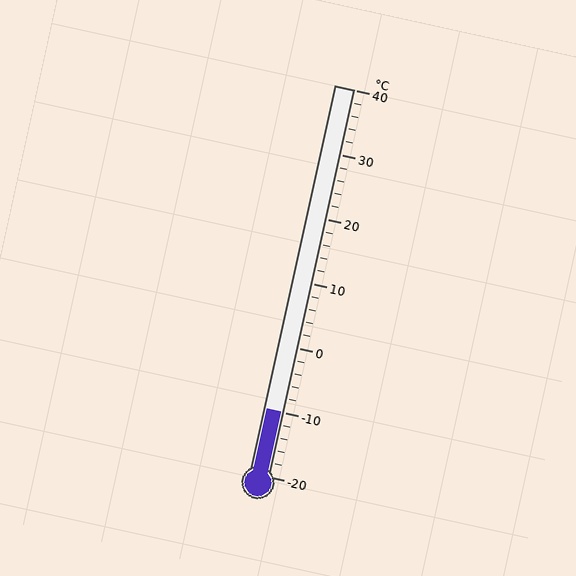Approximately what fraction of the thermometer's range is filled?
The thermometer is filled to approximately 15% of its range.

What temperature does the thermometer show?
The thermometer shows approximately -10°C.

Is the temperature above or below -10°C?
The temperature is at -10°C.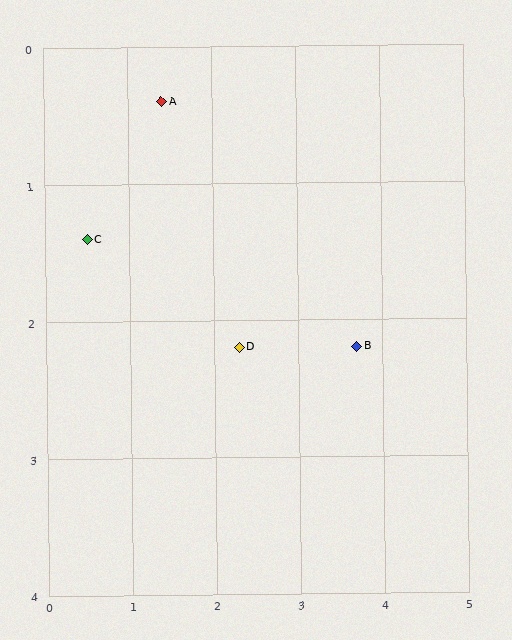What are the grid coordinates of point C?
Point C is at approximately (0.5, 1.4).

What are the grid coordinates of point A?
Point A is at approximately (1.4, 0.4).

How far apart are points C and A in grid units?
Points C and A are about 1.3 grid units apart.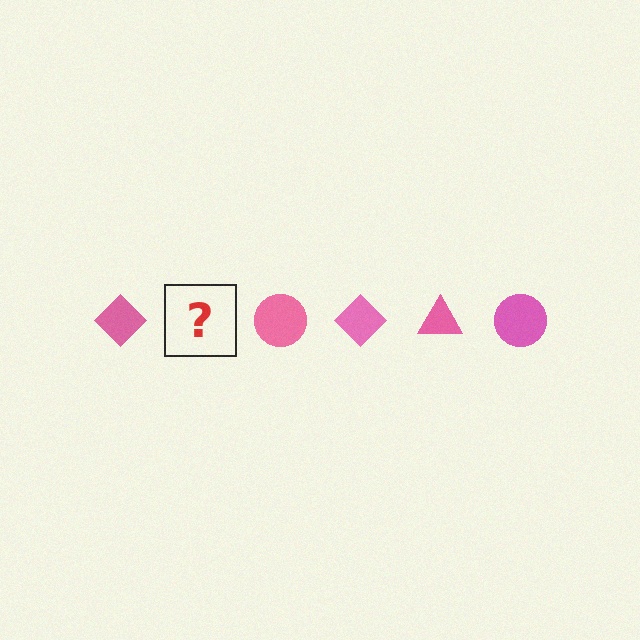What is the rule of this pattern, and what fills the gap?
The rule is that the pattern cycles through diamond, triangle, circle shapes in pink. The gap should be filled with a pink triangle.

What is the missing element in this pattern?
The missing element is a pink triangle.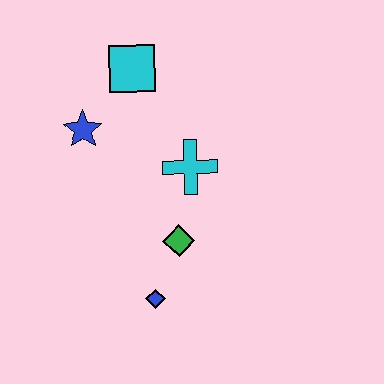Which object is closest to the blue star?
The cyan square is closest to the blue star.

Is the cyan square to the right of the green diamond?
No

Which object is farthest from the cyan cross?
The blue diamond is farthest from the cyan cross.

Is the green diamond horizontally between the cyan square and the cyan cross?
Yes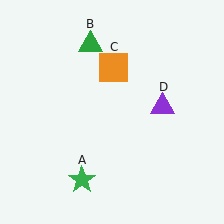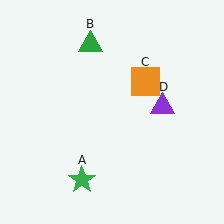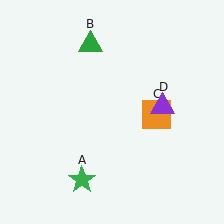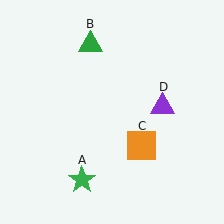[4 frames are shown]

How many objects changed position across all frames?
1 object changed position: orange square (object C).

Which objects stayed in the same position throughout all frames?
Green star (object A) and green triangle (object B) and purple triangle (object D) remained stationary.